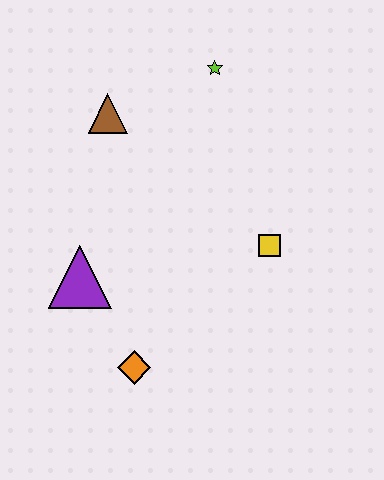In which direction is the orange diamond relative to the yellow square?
The orange diamond is to the left of the yellow square.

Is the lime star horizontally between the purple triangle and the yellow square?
Yes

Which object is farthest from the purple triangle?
The lime star is farthest from the purple triangle.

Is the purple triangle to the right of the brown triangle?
No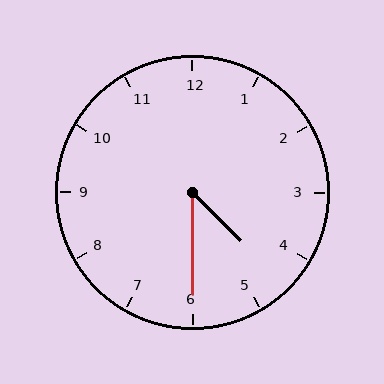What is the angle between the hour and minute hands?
Approximately 45 degrees.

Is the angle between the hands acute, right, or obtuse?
It is acute.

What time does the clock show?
4:30.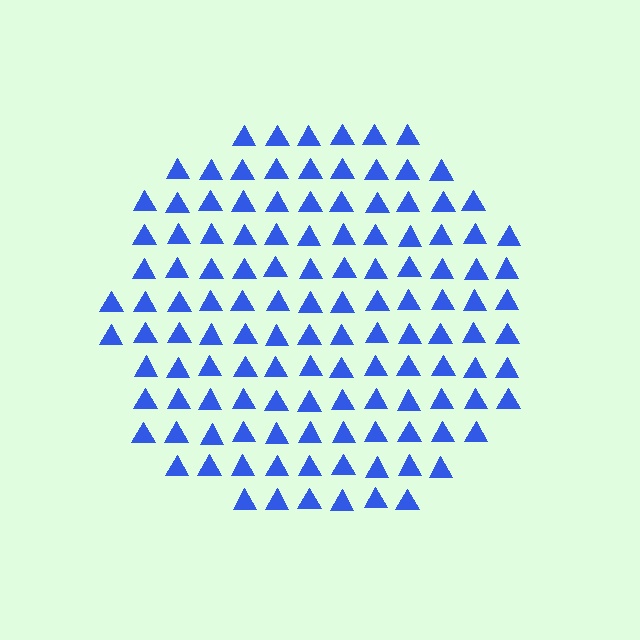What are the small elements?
The small elements are triangles.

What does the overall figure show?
The overall figure shows a circle.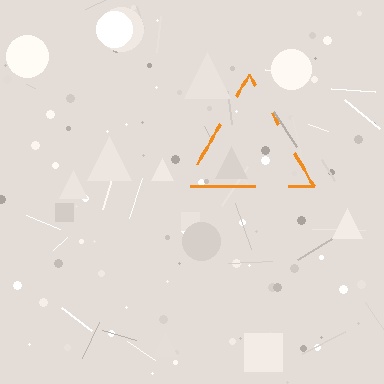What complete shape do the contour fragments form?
The contour fragments form a triangle.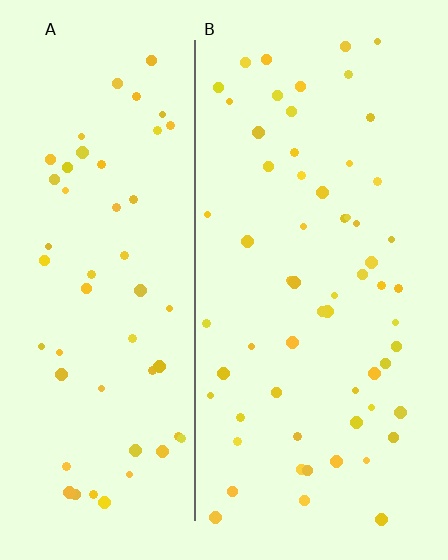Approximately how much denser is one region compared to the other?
Approximately 1.1× — region B over region A.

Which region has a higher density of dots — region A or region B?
B (the right).